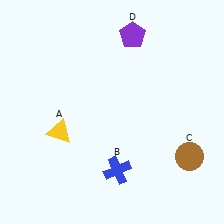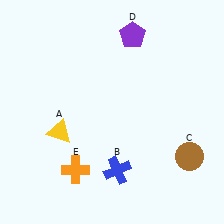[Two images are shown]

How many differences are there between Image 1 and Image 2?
There is 1 difference between the two images.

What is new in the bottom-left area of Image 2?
An orange cross (E) was added in the bottom-left area of Image 2.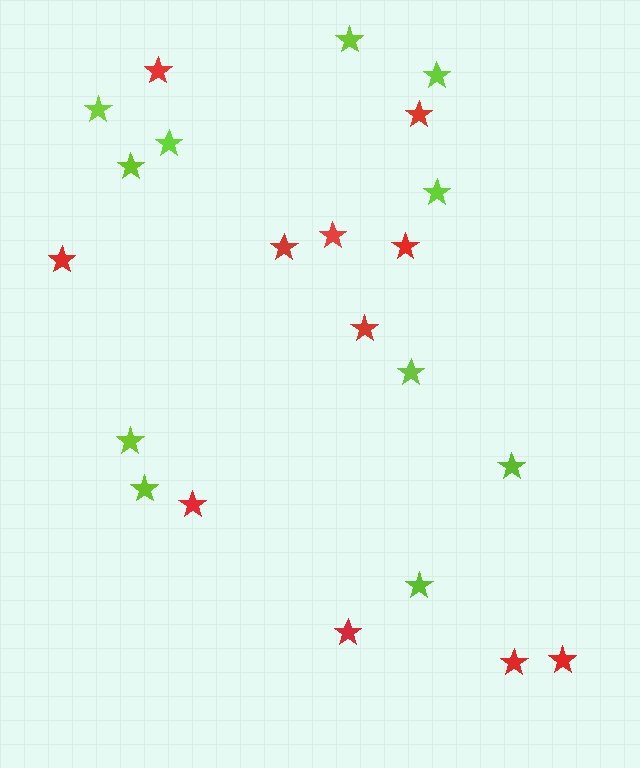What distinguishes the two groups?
There are 2 groups: one group of red stars (11) and one group of lime stars (11).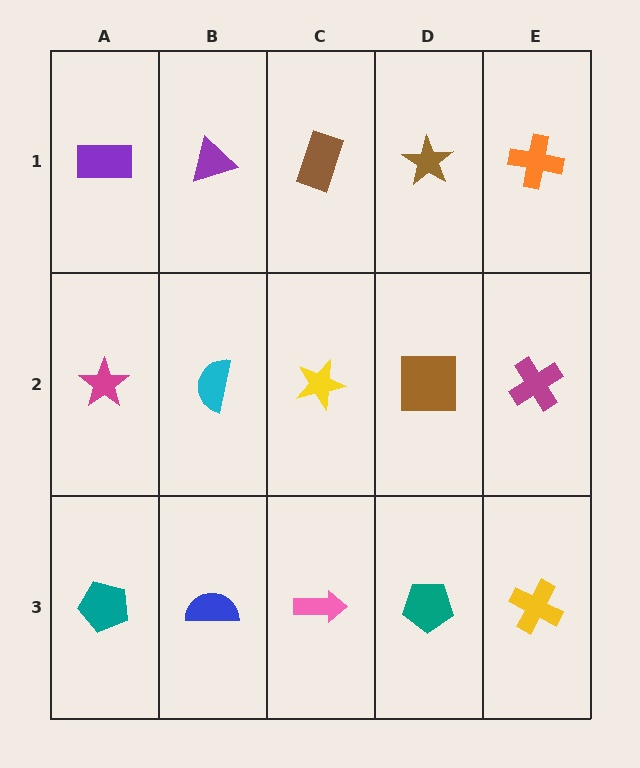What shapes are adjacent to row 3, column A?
A magenta star (row 2, column A), a blue semicircle (row 3, column B).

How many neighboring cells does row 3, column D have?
3.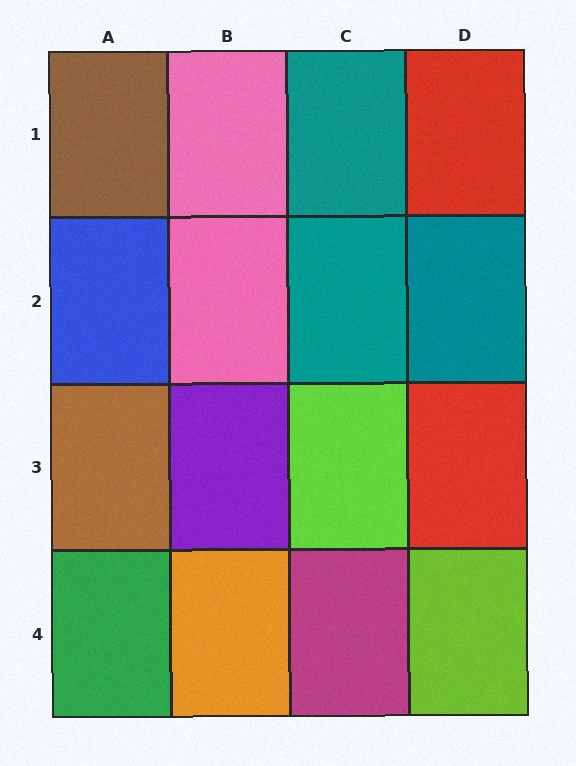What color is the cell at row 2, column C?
Teal.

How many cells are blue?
1 cell is blue.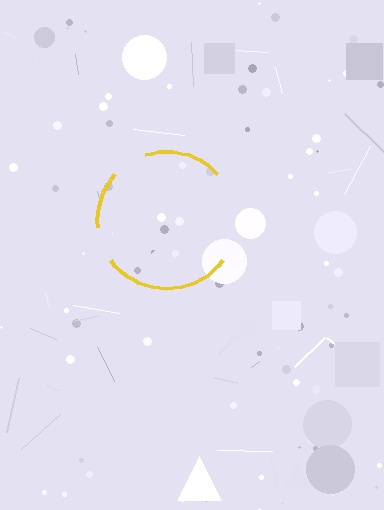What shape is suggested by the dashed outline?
The dashed outline suggests a circle.